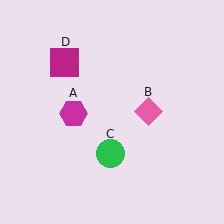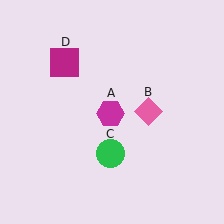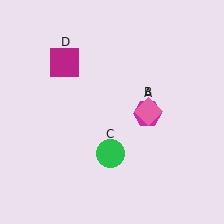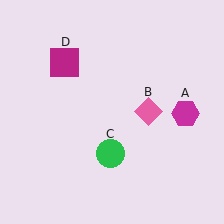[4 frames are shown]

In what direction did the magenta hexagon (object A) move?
The magenta hexagon (object A) moved right.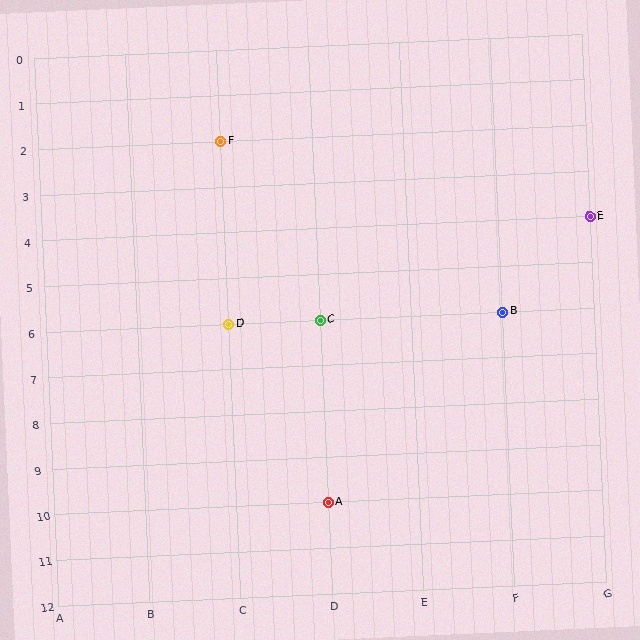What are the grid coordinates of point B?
Point B is at grid coordinates (F, 6).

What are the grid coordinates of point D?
Point D is at grid coordinates (C, 6).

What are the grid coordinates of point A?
Point A is at grid coordinates (D, 10).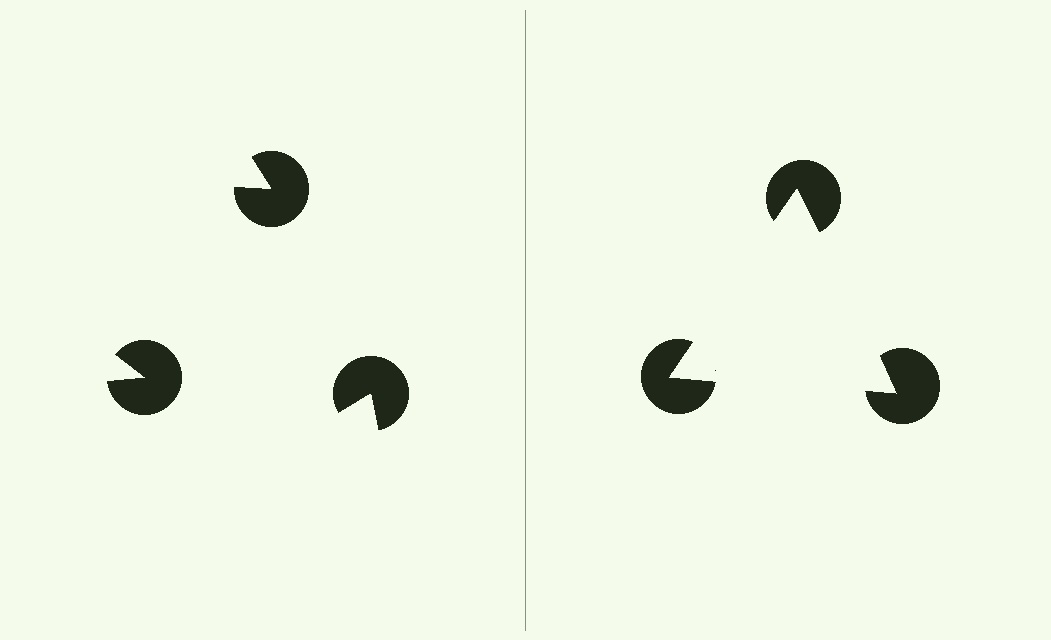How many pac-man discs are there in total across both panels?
6 — 3 on each side.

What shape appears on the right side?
An illusory triangle.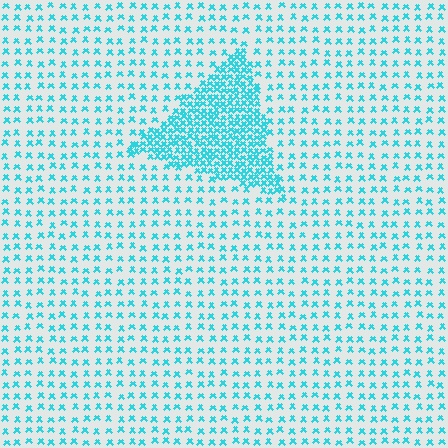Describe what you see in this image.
The image contains small cyan elements arranged at two different densities. A triangle-shaped region is visible where the elements are more densely packed than the surrounding area.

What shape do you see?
I see a triangle.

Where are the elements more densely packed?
The elements are more densely packed inside the triangle boundary.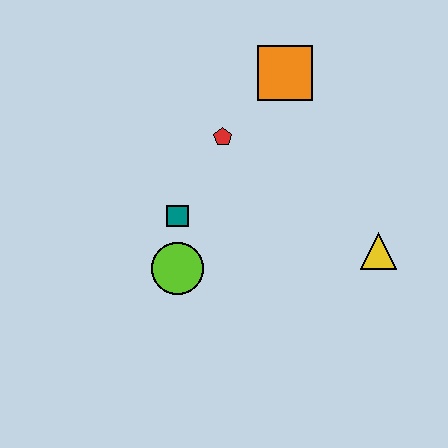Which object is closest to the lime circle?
The teal square is closest to the lime circle.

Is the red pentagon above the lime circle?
Yes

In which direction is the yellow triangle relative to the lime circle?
The yellow triangle is to the right of the lime circle.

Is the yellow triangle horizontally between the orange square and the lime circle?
No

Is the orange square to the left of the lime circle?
No